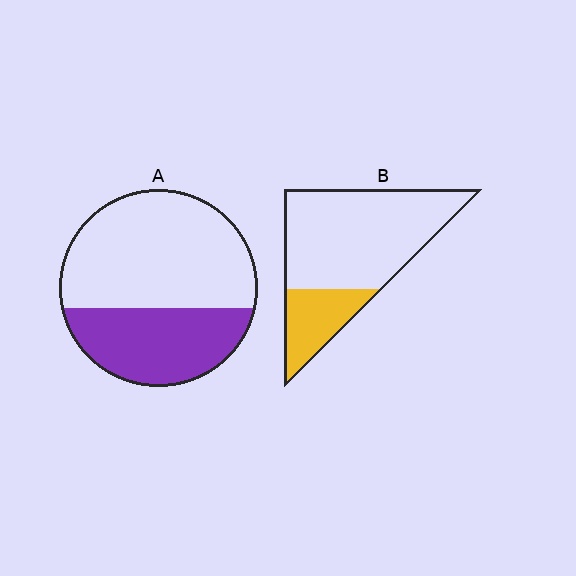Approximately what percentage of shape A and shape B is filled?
A is approximately 35% and B is approximately 25%.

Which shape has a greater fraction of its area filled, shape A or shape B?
Shape A.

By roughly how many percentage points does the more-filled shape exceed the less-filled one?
By roughly 15 percentage points (A over B).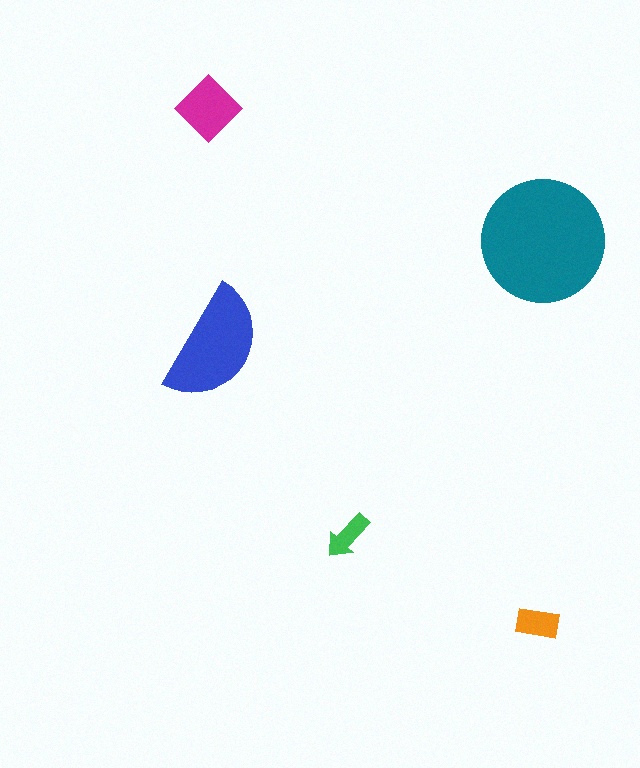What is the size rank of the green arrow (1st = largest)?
5th.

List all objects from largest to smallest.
The teal circle, the blue semicircle, the magenta diamond, the orange rectangle, the green arrow.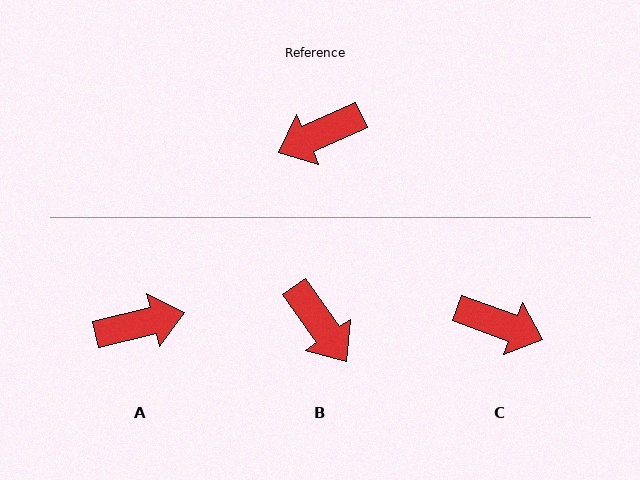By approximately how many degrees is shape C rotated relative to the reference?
Approximately 135 degrees counter-clockwise.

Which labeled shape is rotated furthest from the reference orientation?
A, about 169 degrees away.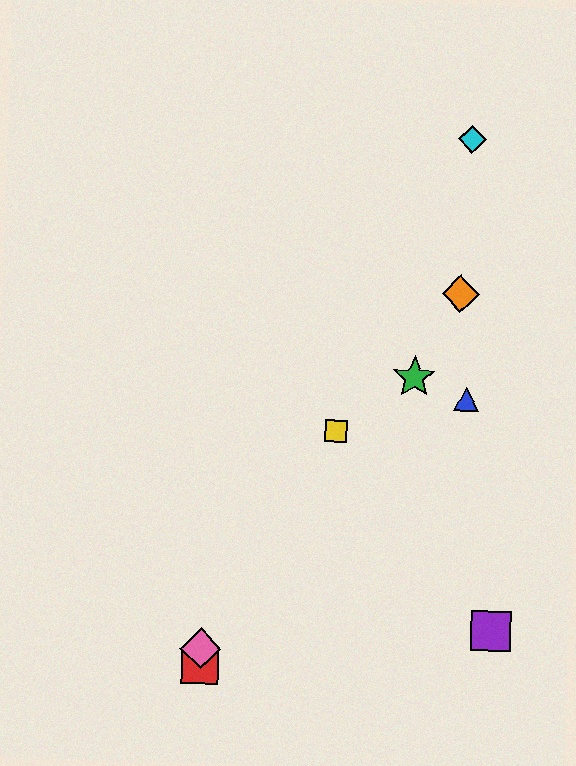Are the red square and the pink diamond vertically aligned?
Yes, both are at x≈200.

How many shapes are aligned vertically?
2 shapes (the red square, the pink diamond) are aligned vertically.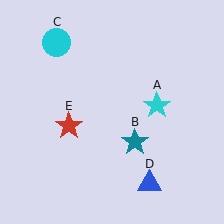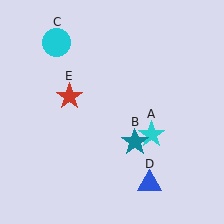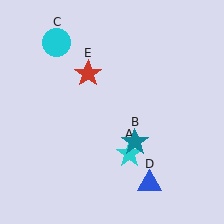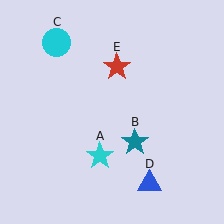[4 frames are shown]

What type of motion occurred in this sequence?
The cyan star (object A), red star (object E) rotated clockwise around the center of the scene.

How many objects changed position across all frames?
2 objects changed position: cyan star (object A), red star (object E).